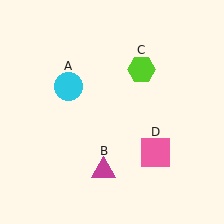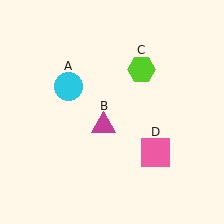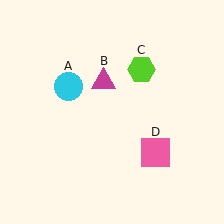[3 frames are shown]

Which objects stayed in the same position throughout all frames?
Cyan circle (object A) and lime hexagon (object C) and pink square (object D) remained stationary.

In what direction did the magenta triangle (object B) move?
The magenta triangle (object B) moved up.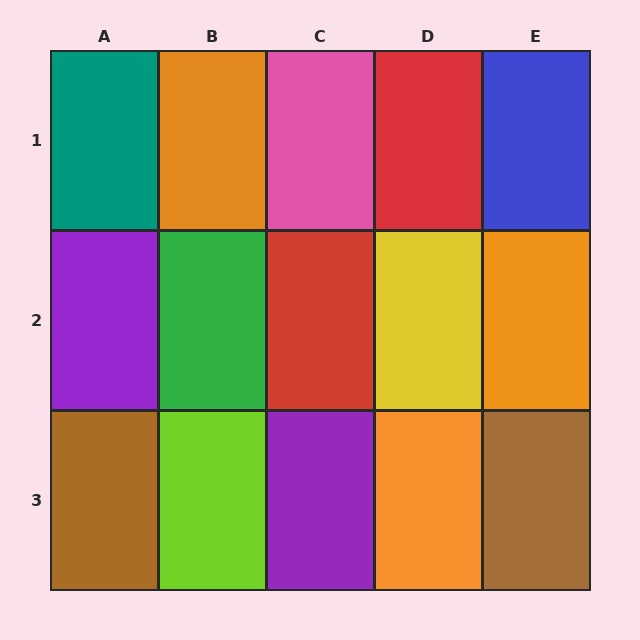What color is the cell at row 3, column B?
Lime.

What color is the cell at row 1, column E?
Blue.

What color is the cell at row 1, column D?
Red.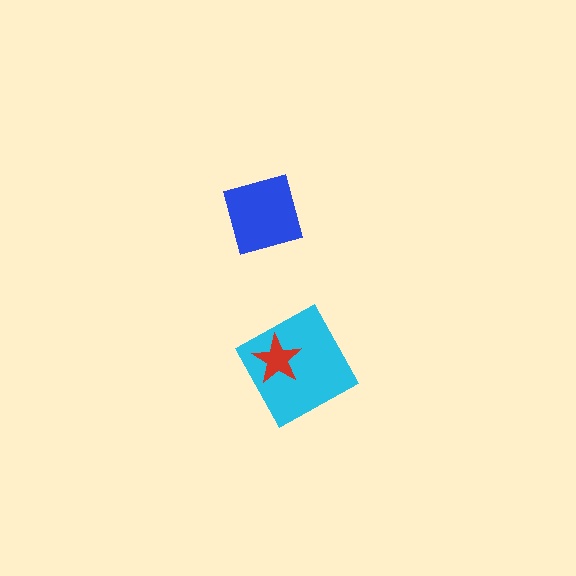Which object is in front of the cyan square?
The red star is in front of the cyan square.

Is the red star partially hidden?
No, no other shape covers it.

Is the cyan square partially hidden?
Yes, it is partially covered by another shape.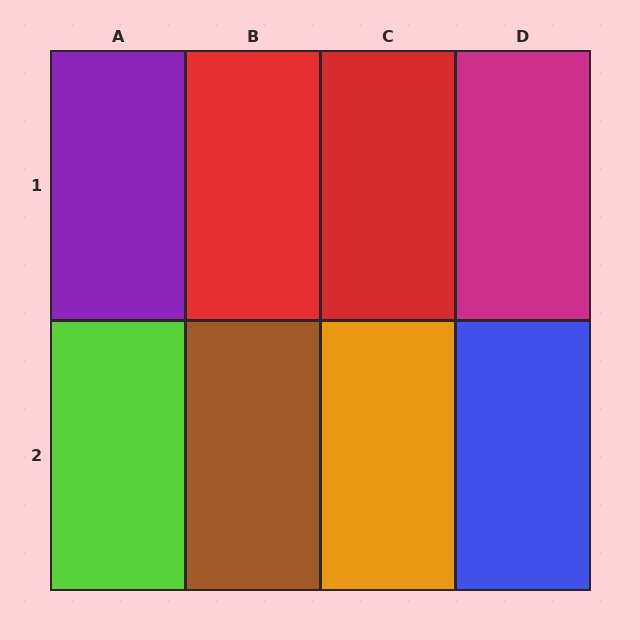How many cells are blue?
1 cell is blue.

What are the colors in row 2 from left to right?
Lime, brown, orange, blue.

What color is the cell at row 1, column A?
Purple.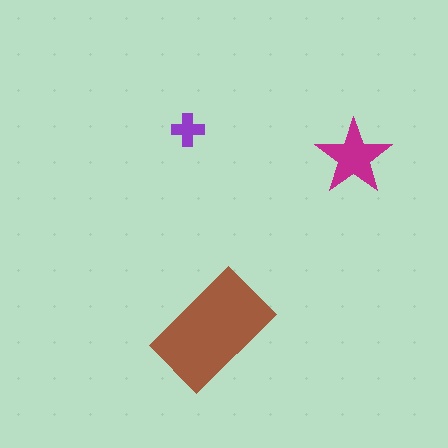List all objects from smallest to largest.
The purple cross, the magenta star, the brown rectangle.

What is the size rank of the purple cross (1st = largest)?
3rd.